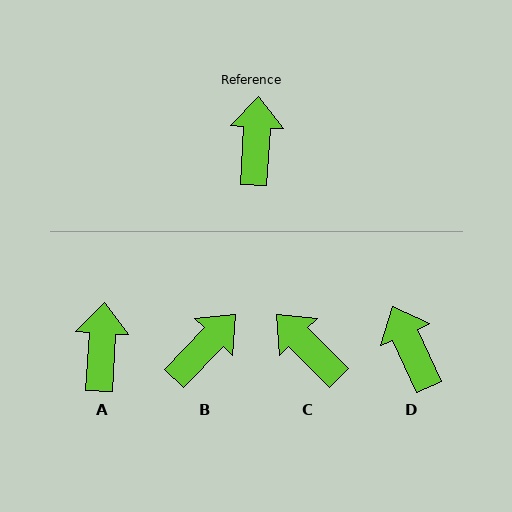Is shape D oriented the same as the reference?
No, it is off by about 28 degrees.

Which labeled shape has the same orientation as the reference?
A.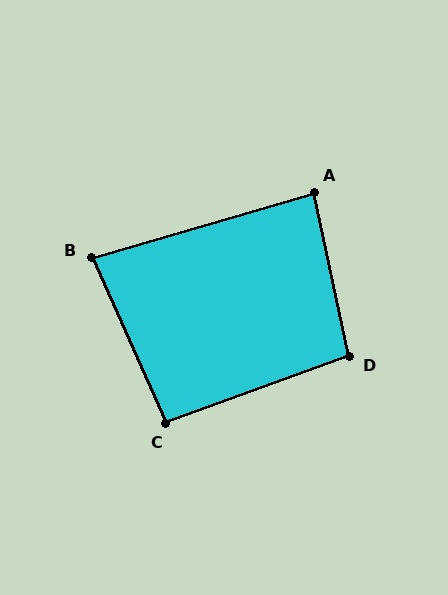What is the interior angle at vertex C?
Approximately 94 degrees (approximately right).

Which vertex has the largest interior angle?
D, at approximately 98 degrees.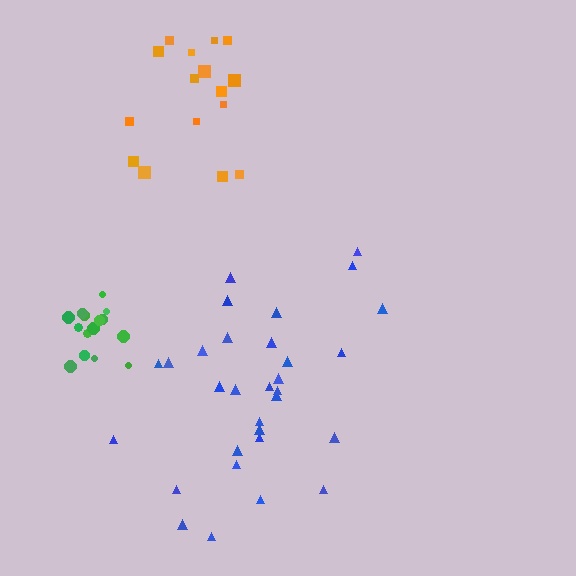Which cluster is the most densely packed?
Green.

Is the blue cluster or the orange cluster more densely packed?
Orange.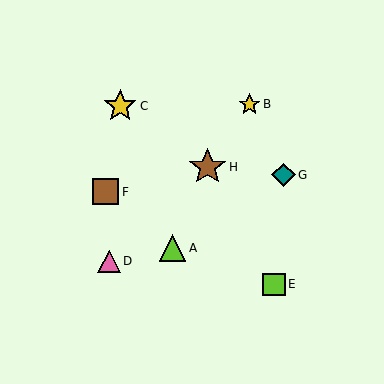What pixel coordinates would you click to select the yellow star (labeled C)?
Click at (120, 106) to select the yellow star C.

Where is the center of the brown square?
The center of the brown square is at (106, 192).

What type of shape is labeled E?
Shape E is a lime square.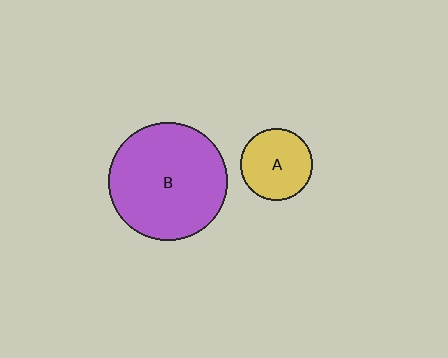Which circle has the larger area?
Circle B (purple).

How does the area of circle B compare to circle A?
Approximately 2.7 times.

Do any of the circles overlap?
No, none of the circles overlap.